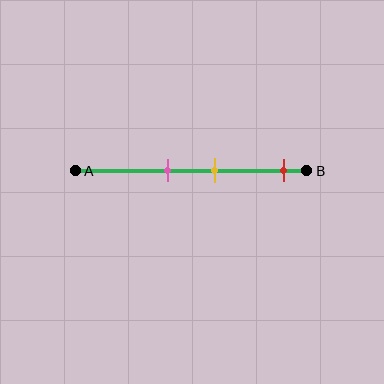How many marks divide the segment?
There are 3 marks dividing the segment.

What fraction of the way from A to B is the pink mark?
The pink mark is approximately 40% (0.4) of the way from A to B.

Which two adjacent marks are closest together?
The pink and yellow marks are the closest adjacent pair.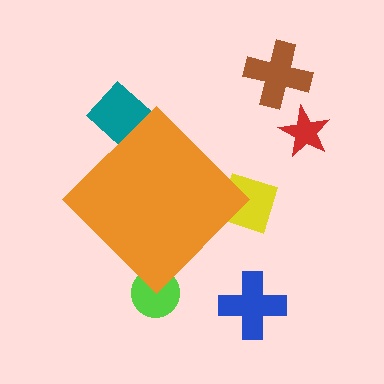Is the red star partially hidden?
No, the red star is fully visible.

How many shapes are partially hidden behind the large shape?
3 shapes are partially hidden.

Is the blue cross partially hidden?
No, the blue cross is fully visible.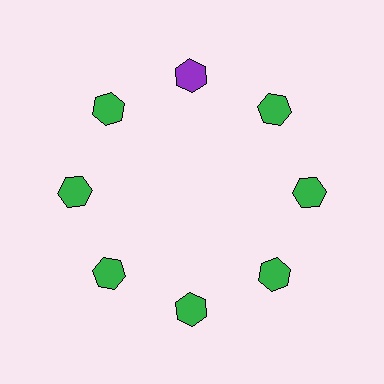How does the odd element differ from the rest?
It has a different color: purple instead of green.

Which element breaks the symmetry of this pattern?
The purple hexagon at roughly the 12 o'clock position breaks the symmetry. All other shapes are green hexagons.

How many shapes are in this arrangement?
There are 8 shapes arranged in a ring pattern.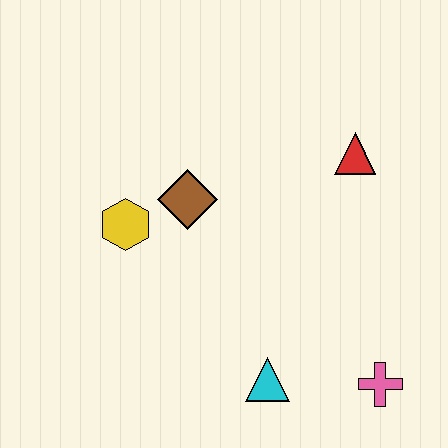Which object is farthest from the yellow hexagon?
The pink cross is farthest from the yellow hexagon.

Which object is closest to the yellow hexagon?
The brown diamond is closest to the yellow hexagon.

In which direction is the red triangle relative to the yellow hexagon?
The red triangle is to the right of the yellow hexagon.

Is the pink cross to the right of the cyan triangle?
Yes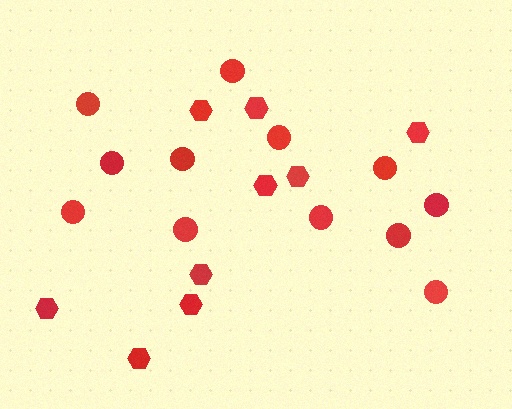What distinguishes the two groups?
There are 2 groups: one group of circles (12) and one group of hexagons (9).